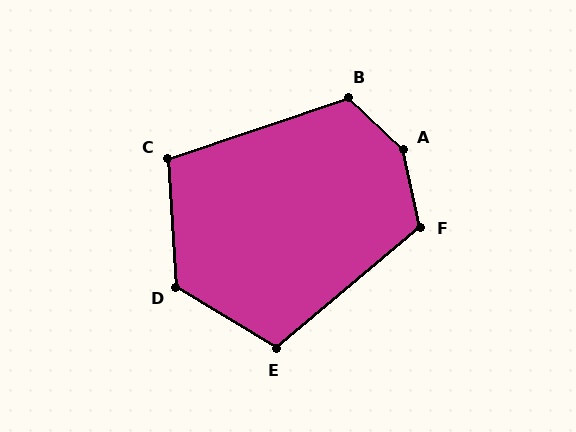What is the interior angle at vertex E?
Approximately 109 degrees (obtuse).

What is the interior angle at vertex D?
Approximately 125 degrees (obtuse).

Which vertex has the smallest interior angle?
C, at approximately 105 degrees.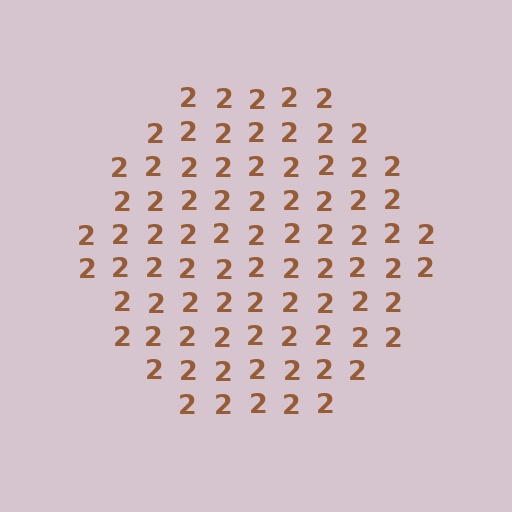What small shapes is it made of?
It is made of small digit 2's.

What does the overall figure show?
The overall figure shows a circle.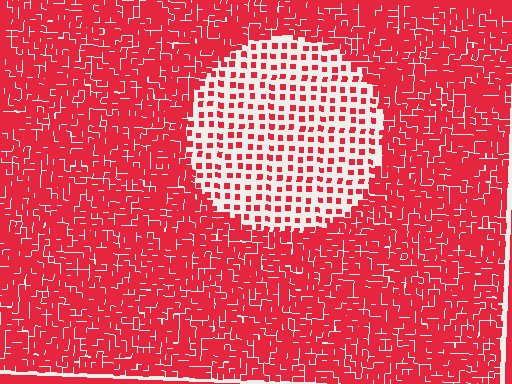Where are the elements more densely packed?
The elements are more densely packed outside the circle boundary.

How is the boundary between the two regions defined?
The boundary is defined by a change in element density (approximately 3.1x ratio). All elements are the same color, size, and shape.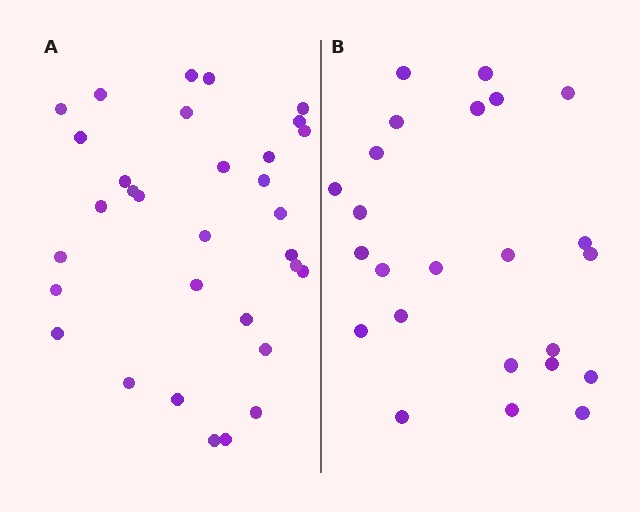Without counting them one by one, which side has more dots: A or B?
Region A (the left region) has more dots.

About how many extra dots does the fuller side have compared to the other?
Region A has roughly 8 or so more dots than region B.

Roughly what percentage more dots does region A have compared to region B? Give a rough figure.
About 35% more.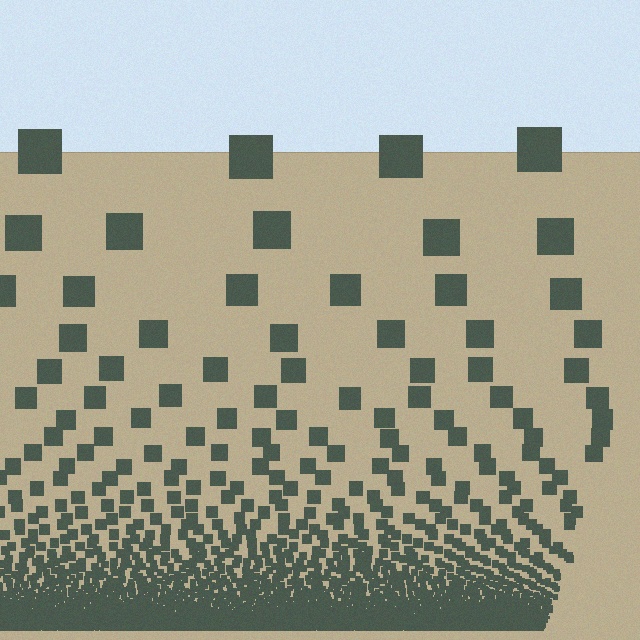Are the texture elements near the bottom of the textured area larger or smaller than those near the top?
Smaller. The gradient is inverted — elements near the bottom are smaller and denser.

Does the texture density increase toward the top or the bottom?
Density increases toward the bottom.